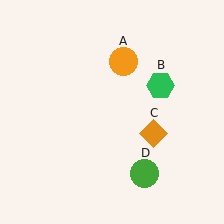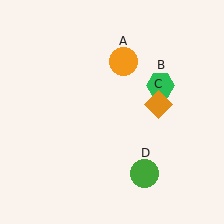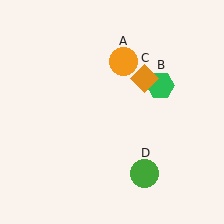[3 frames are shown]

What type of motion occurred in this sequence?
The orange diamond (object C) rotated counterclockwise around the center of the scene.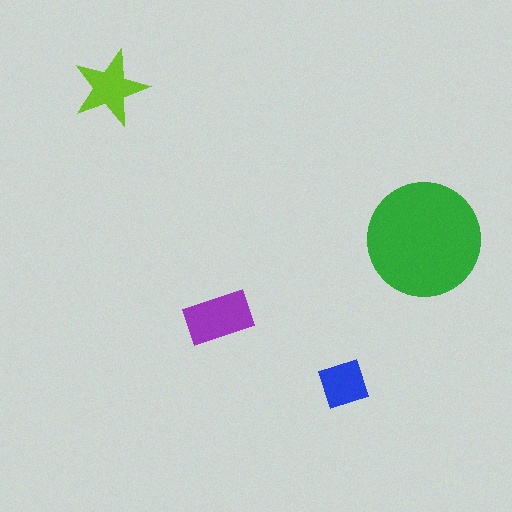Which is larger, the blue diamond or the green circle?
The green circle.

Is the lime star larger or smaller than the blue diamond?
Larger.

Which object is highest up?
The lime star is topmost.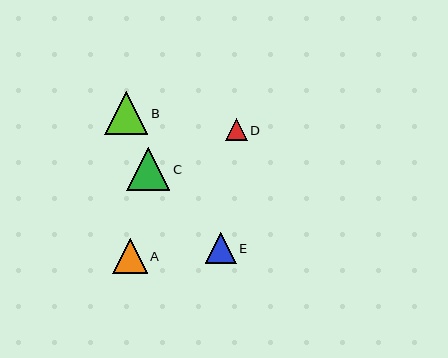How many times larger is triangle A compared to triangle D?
Triangle A is approximately 1.6 times the size of triangle D.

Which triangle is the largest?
Triangle B is the largest with a size of approximately 43 pixels.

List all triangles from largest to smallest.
From largest to smallest: B, C, A, E, D.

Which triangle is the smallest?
Triangle D is the smallest with a size of approximately 21 pixels.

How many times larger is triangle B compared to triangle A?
Triangle B is approximately 1.2 times the size of triangle A.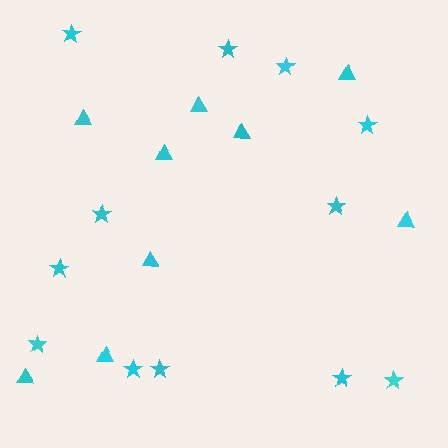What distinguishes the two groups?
There are 2 groups: one group of triangles (9) and one group of stars (12).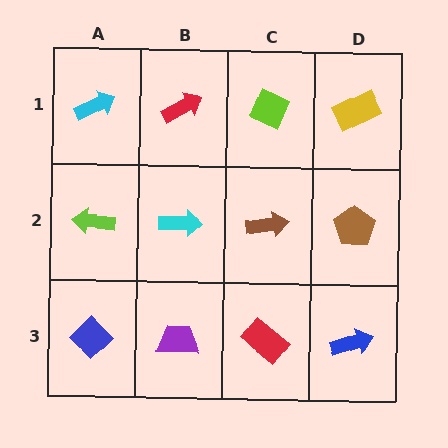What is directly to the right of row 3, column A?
A purple trapezoid.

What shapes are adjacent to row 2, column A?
A cyan arrow (row 1, column A), a blue diamond (row 3, column A), a cyan arrow (row 2, column B).